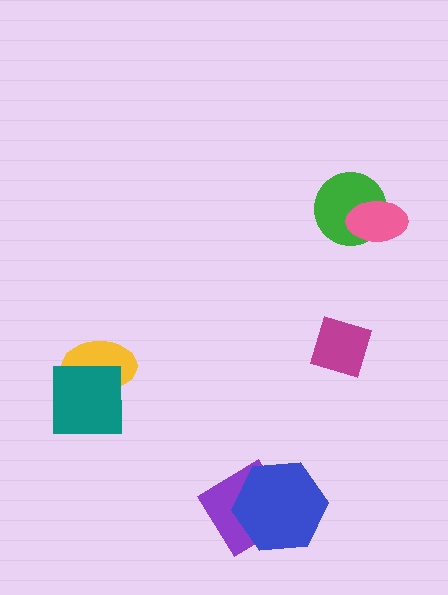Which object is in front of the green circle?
The pink ellipse is in front of the green circle.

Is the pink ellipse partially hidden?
No, no other shape covers it.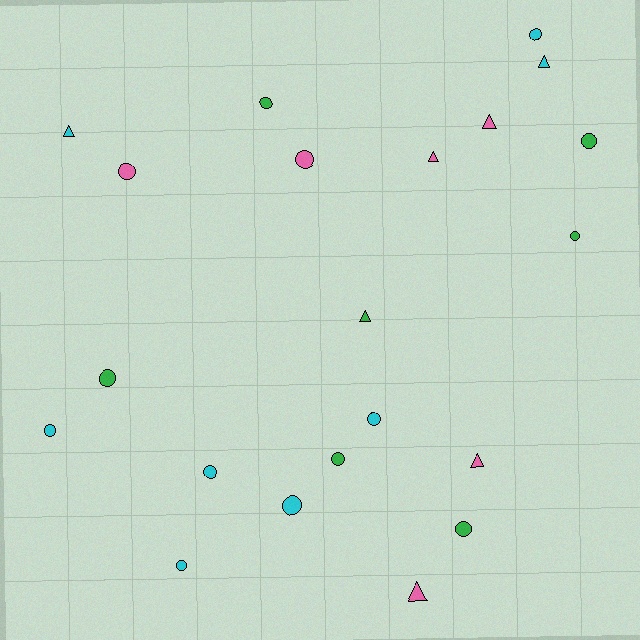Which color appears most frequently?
Cyan, with 8 objects.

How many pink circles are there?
There are 2 pink circles.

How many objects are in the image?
There are 21 objects.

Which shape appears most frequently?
Circle, with 14 objects.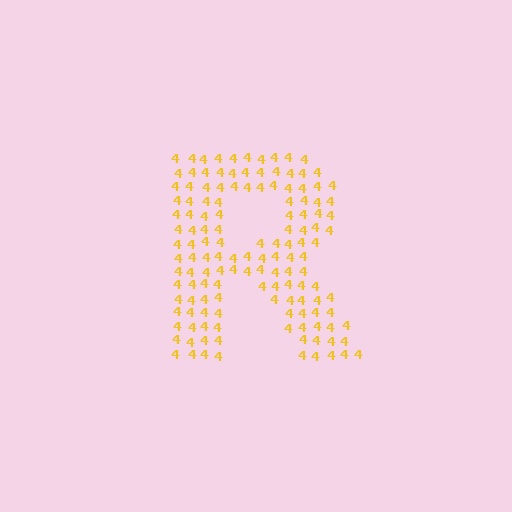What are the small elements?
The small elements are digit 4's.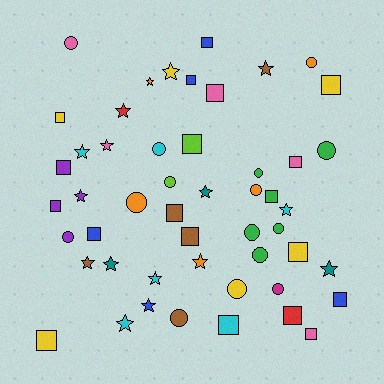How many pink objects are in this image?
There are 5 pink objects.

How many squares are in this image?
There are 19 squares.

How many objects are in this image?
There are 50 objects.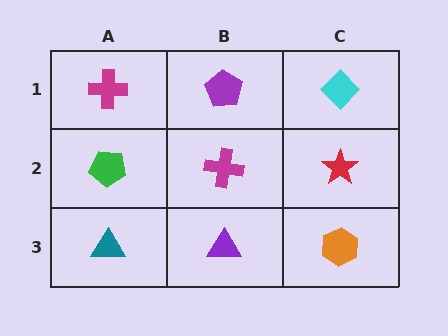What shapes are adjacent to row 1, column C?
A red star (row 2, column C), a purple pentagon (row 1, column B).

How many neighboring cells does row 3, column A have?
2.